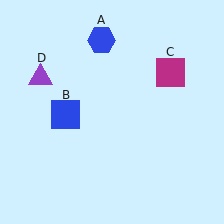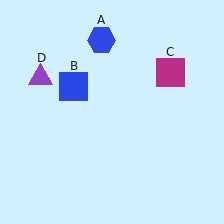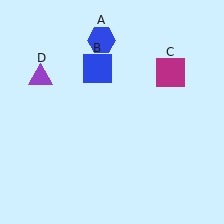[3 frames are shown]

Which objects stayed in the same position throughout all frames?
Blue hexagon (object A) and magenta square (object C) and purple triangle (object D) remained stationary.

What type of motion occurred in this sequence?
The blue square (object B) rotated clockwise around the center of the scene.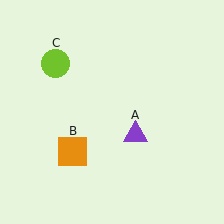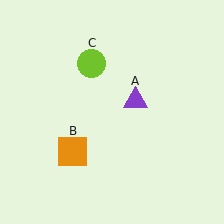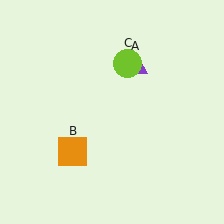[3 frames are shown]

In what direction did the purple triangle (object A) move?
The purple triangle (object A) moved up.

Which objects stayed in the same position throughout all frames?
Orange square (object B) remained stationary.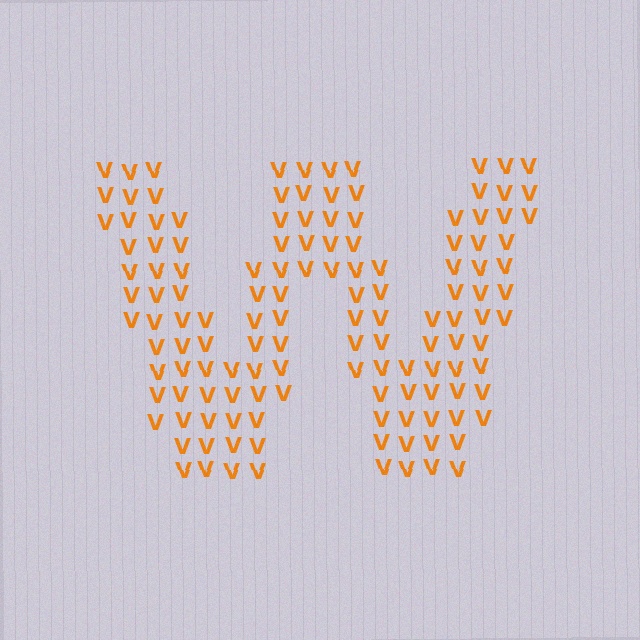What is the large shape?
The large shape is the letter W.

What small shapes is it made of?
It is made of small letter V's.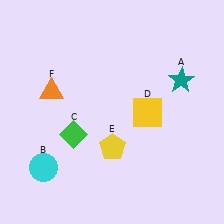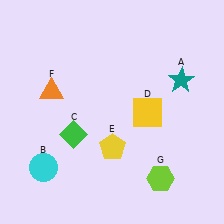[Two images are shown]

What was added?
A lime hexagon (G) was added in Image 2.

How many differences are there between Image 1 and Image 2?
There is 1 difference between the two images.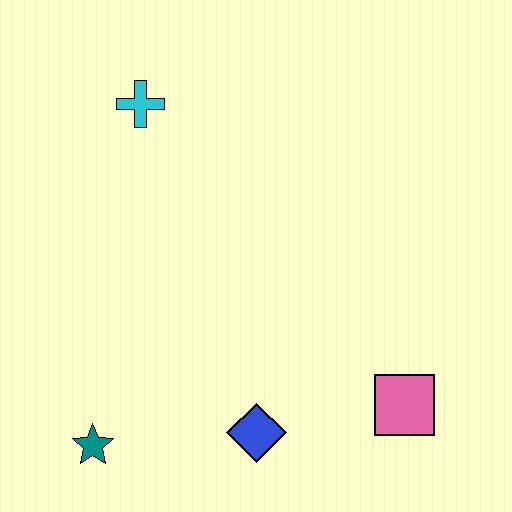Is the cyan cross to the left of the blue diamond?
Yes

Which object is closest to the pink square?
The blue diamond is closest to the pink square.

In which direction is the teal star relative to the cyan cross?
The teal star is below the cyan cross.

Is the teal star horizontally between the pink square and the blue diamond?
No